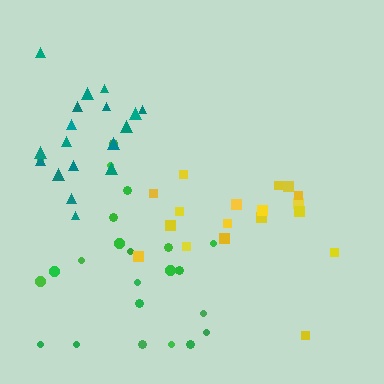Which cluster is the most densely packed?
Teal.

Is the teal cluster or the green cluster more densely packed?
Teal.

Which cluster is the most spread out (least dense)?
Green.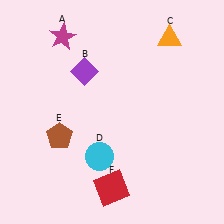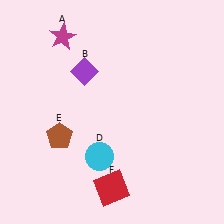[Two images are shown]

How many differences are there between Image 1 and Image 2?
There is 1 difference between the two images.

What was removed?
The orange triangle (C) was removed in Image 2.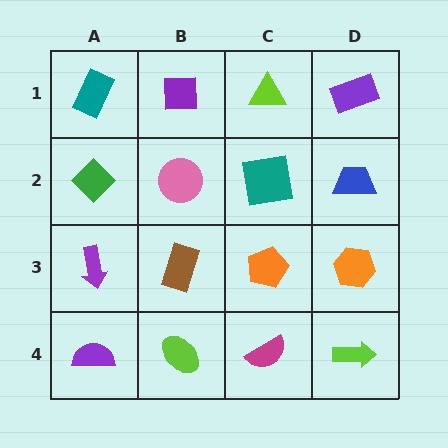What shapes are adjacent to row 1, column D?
A blue trapezoid (row 2, column D), a lime triangle (row 1, column C).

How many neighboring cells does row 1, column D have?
2.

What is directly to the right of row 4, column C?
A lime arrow.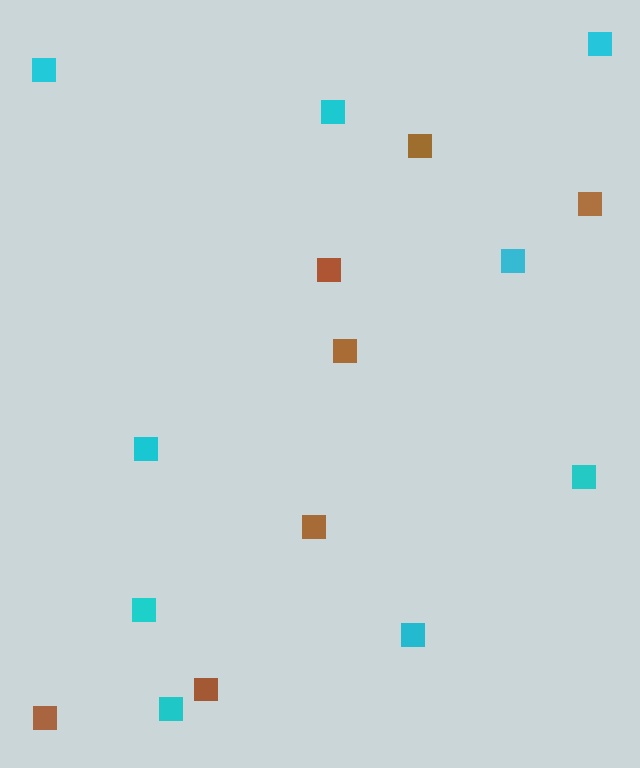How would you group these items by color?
There are 2 groups: one group of brown squares (7) and one group of cyan squares (9).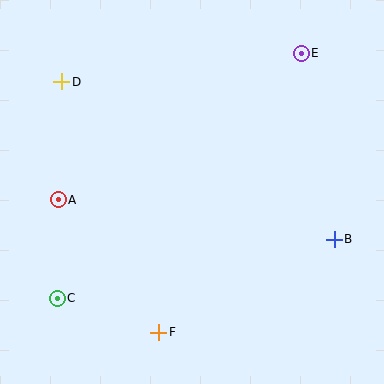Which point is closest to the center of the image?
Point A at (58, 200) is closest to the center.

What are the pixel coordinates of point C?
Point C is at (57, 298).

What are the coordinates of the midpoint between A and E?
The midpoint between A and E is at (180, 127).